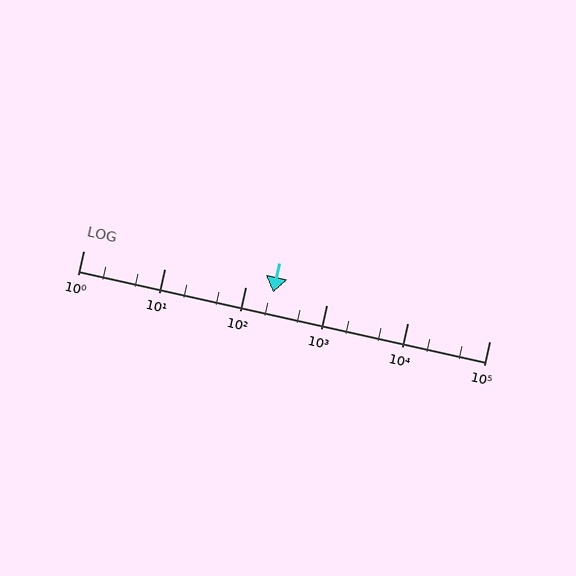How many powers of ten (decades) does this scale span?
The scale spans 5 decades, from 1 to 100000.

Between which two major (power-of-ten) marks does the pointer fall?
The pointer is between 100 and 1000.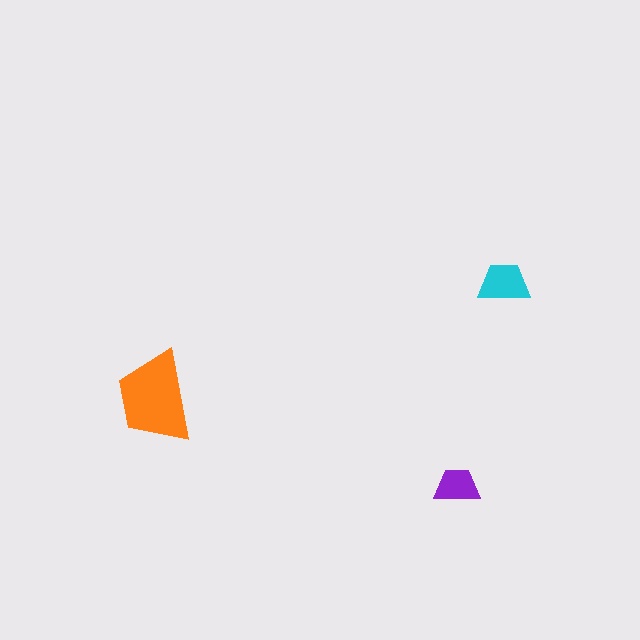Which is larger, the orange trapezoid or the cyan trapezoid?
The orange one.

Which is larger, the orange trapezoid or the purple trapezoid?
The orange one.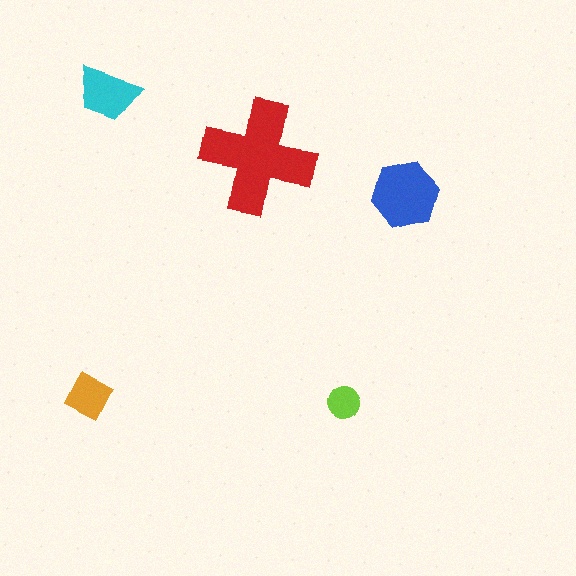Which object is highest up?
The cyan trapezoid is topmost.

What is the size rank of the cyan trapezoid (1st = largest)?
3rd.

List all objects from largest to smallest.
The red cross, the blue hexagon, the cyan trapezoid, the orange square, the lime circle.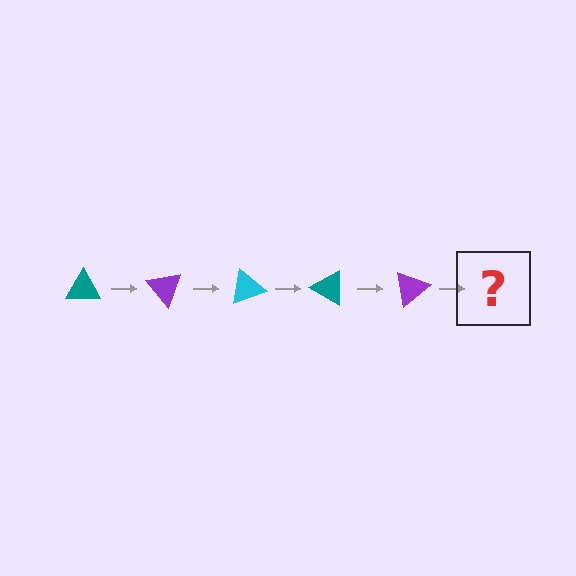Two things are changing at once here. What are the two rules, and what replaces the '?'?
The two rules are that it rotates 50 degrees each step and the color cycles through teal, purple, and cyan. The '?' should be a cyan triangle, rotated 250 degrees from the start.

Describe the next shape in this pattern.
It should be a cyan triangle, rotated 250 degrees from the start.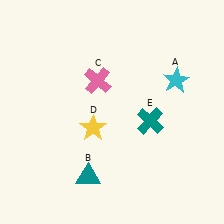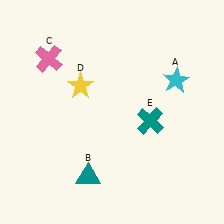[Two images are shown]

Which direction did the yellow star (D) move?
The yellow star (D) moved up.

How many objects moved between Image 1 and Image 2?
2 objects moved between the two images.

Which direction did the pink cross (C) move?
The pink cross (C) moved left.